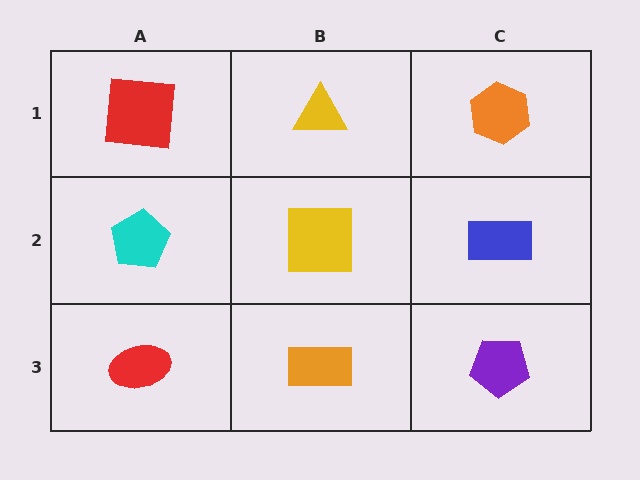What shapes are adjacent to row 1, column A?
A cyan pentagon (row 2, column A), a yellow triangle (row 1, column B).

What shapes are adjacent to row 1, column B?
A yellow square (row 2, column B), a red square (row 1, column A), an orange hexagon (row 1, column C).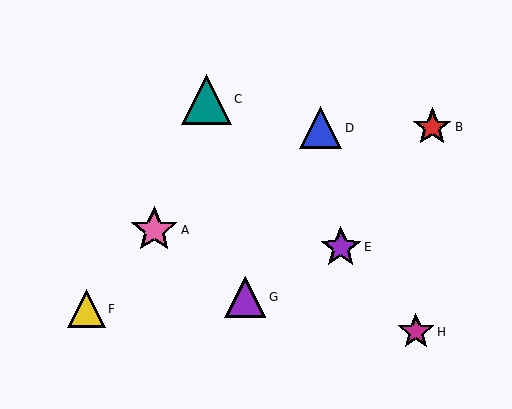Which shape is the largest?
The teal triangle (labeled C) is the largest.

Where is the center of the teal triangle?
The center of the teal triangle is at (206, 99).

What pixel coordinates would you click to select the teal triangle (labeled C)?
Click at (206, 99) to select the teal triangle C.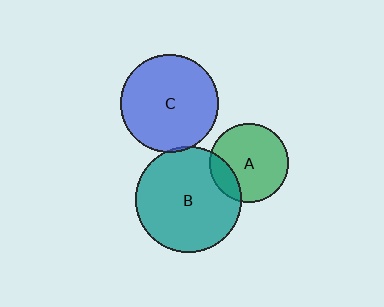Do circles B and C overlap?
Yes.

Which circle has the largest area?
Circle B (teal).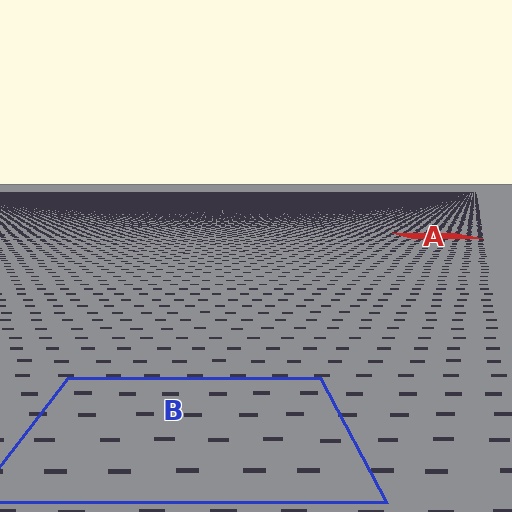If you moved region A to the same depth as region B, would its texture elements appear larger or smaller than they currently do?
They would appear larger. At a closer depth, the same texture elements are projected at a bigger on-screen size.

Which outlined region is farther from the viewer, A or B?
Region A is farther from the viewer — the texture elements inside it appear smaller and more densely packed.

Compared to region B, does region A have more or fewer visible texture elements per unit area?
Region A has more texture elements per unit area — they are packed more densely because it is farther away.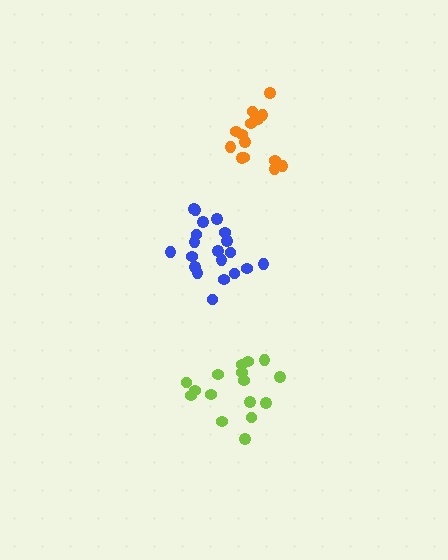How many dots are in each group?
Group 1: 20 dots, Group 2: 15 dots, Group 3: 16 dots (51 total).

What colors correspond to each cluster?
The clusters are colored: blue, orange, lime.